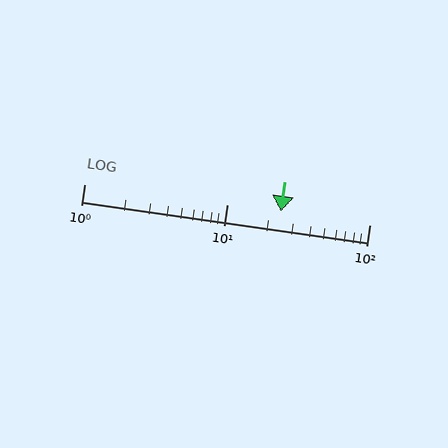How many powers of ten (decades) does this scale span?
The scale spans 2 decades, from 1 to 100.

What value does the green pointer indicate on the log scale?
The pointer indicates approximately 24.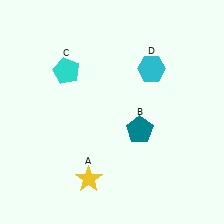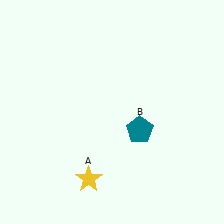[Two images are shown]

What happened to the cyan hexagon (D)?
The cyan hexagon (D) was removed in Image 2. It was in the top-right area of Image 1.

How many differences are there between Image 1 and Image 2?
There are 2 differences between the two images.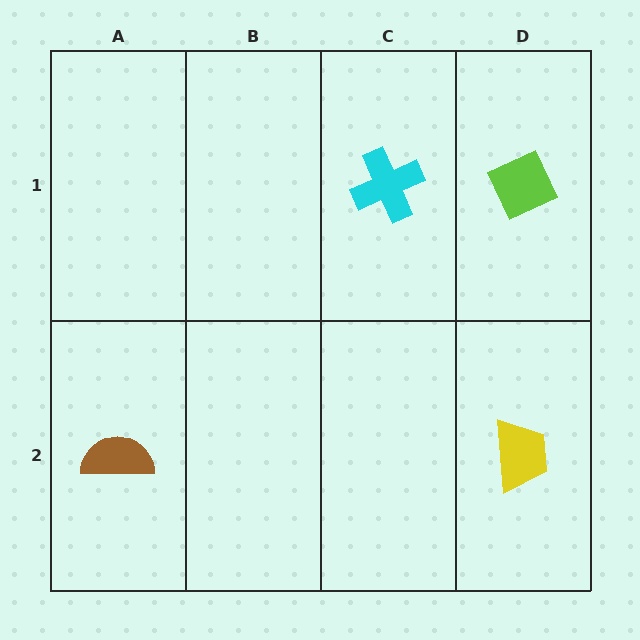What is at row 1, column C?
A cyan cross.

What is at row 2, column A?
A brown semicircle.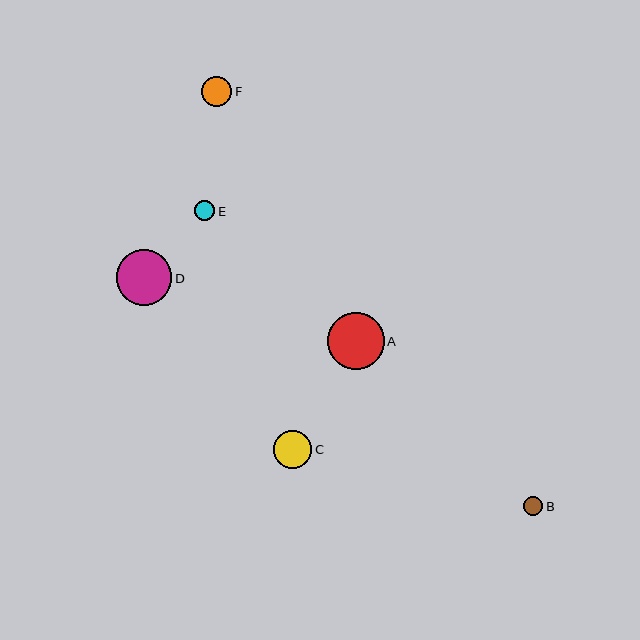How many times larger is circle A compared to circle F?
Circle A is approximately 1.9 times the size of circle F.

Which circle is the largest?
Circle A is the largest with a size of approximately 57 pixels.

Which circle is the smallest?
Circle B is the smallest with a size of approximately 19 pixels.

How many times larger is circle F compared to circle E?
Circle F is approximately 1.5 times the size of circle E.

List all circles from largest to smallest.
From largest to smallest: A, D, C, F, E, B.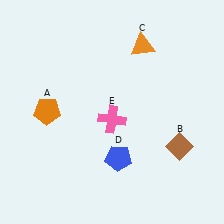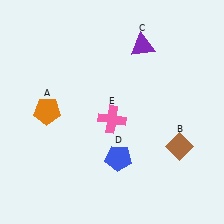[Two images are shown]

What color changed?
The triangle (C) changed from orange in Image 1 to purple in Image 2.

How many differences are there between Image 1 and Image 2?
There is 1 difference between the two images.